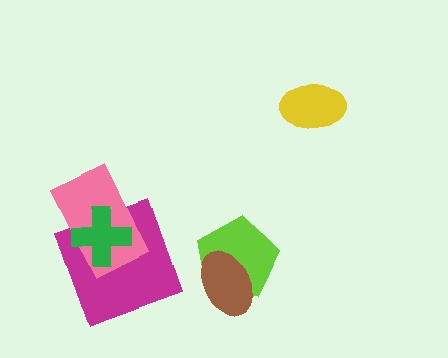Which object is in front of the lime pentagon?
The brown ellipse is in front of the lime pentagon.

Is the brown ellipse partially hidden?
No, no other shape covers it.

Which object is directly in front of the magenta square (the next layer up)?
The pink rectangle is directly in front of the magenta square.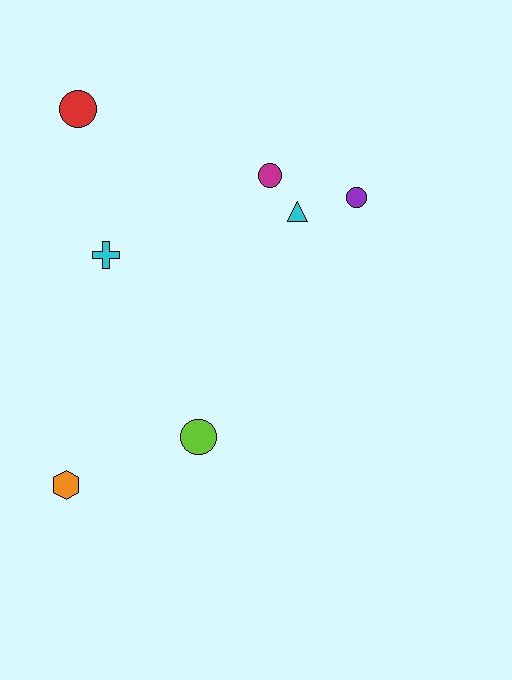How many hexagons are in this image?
There is 1 hexagon.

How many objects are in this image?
There are 7 objects.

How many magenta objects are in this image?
There is 1 magenta object.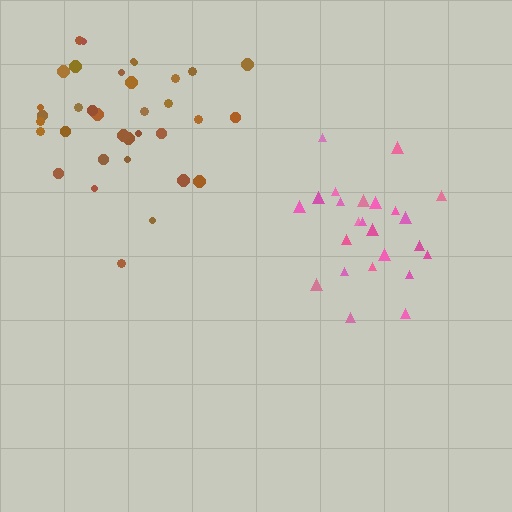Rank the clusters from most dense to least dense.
pink, brown.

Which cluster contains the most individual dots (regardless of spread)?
Brown (35).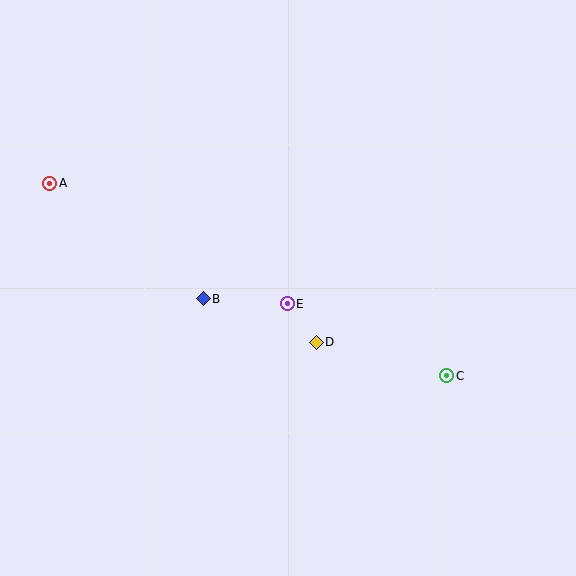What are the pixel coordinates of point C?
Point C is at (447, 376).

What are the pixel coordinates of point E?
Point E is at (287, 304).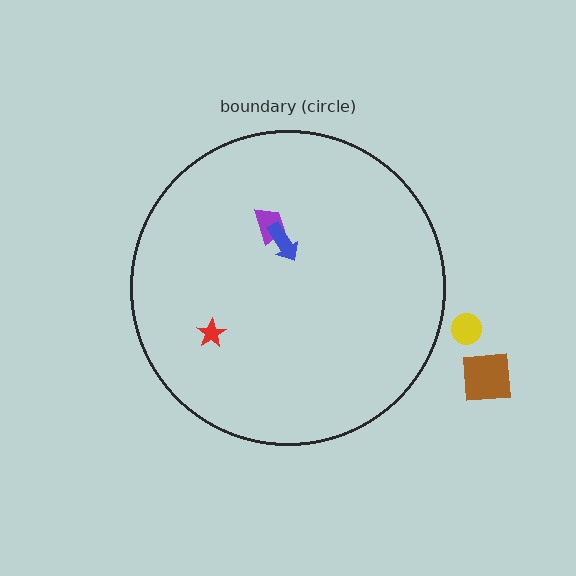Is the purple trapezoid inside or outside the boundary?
Inside.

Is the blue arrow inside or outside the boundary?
Inside.